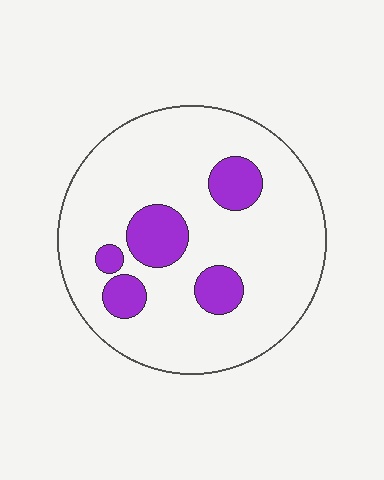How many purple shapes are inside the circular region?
5.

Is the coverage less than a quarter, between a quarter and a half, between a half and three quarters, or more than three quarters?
Less than a quarter.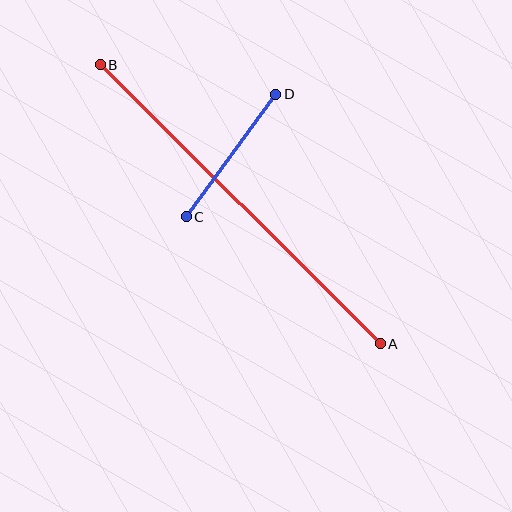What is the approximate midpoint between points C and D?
The midpoint is at approximately (231, 156) pixels.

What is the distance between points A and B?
The distance is approximately 395 pixels.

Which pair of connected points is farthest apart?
Points A and B are farthest apart.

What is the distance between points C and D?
The distance is approximately 152 pixels.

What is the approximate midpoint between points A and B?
The midpoint is at approximately (240, 204) pixels.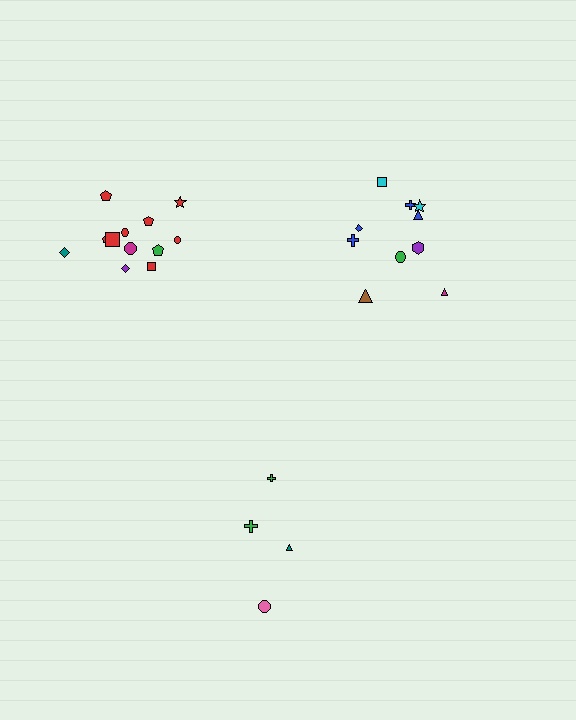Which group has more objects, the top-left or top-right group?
The top-left group.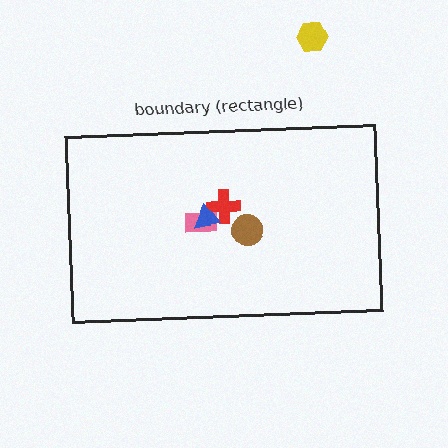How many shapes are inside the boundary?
4 inside, 1 outside.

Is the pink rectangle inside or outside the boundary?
Inside.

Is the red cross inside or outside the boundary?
Inside.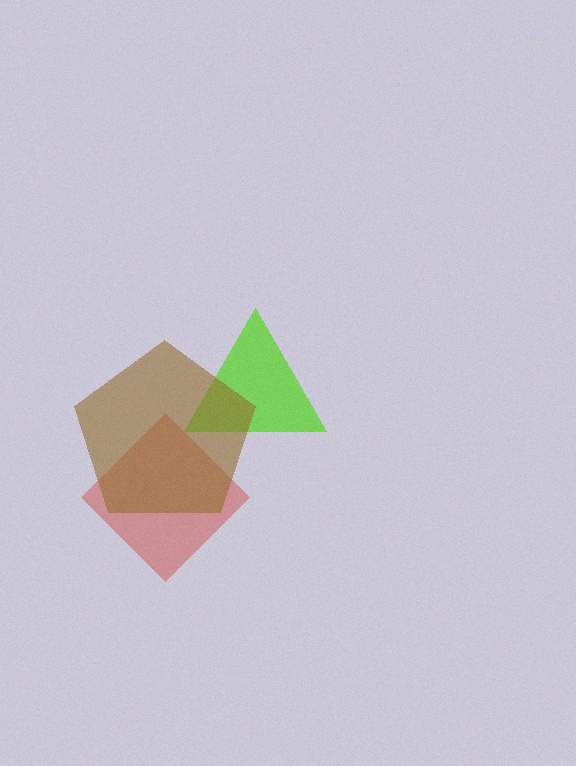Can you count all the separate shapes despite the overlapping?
Yes, there are 3 separate shapes.